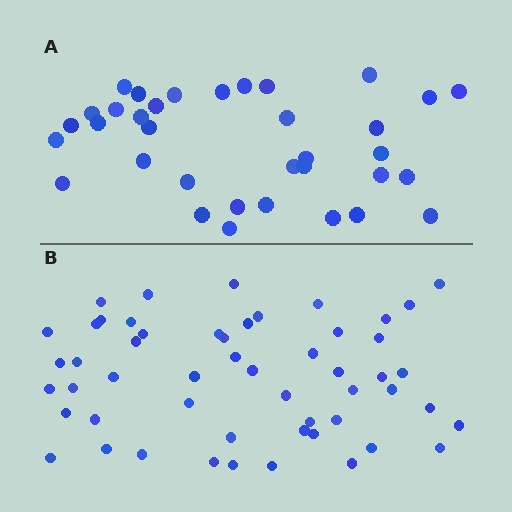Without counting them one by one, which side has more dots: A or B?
Region B (the bottom region) has more dots.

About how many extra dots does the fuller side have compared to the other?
Region B has approximately 20 more dots than region A.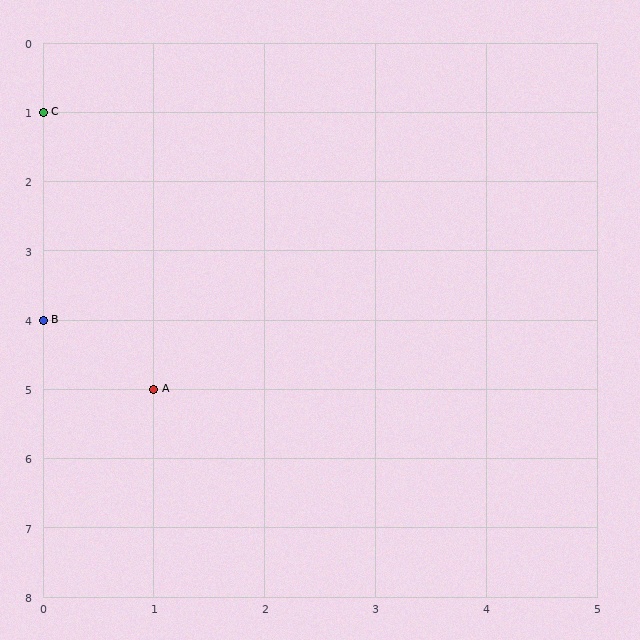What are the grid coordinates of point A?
Point A is at grid coordinates (1, 5).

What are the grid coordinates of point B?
Point B is at grid coordinates (0, 4).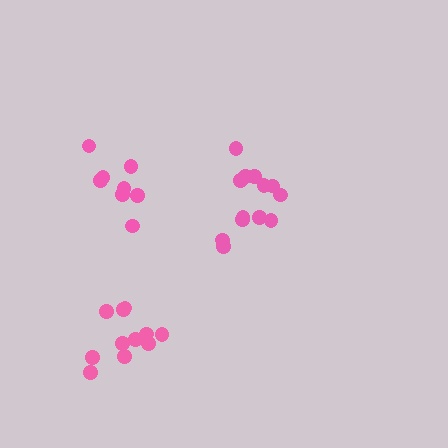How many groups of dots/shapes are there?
There are 3 groups.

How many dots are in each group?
Group 1: 8 dots, Group 2: 11 dots, Group 3: 13 dots (32 total).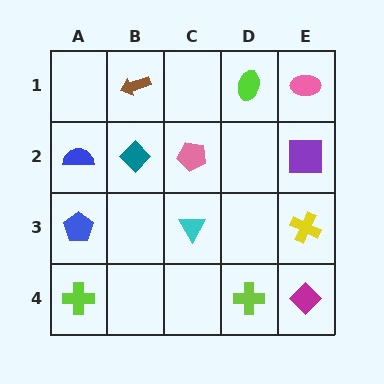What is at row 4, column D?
A lime cross.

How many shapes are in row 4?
3 shapes.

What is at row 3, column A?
A blue pentagon.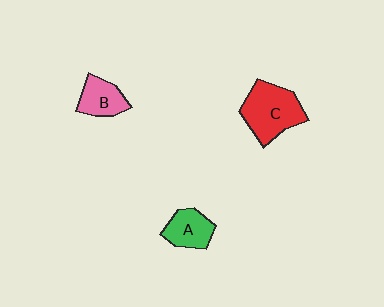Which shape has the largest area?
Shape C (red).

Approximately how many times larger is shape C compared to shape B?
Approximately 1.8 times.